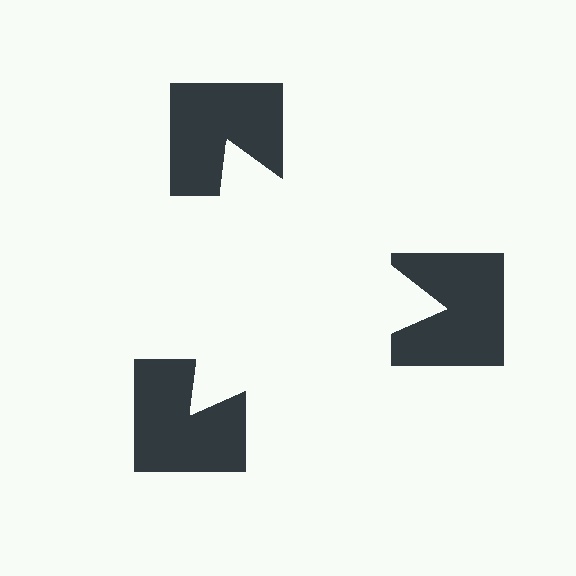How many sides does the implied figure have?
3 sides.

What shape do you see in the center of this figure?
An illusory triangle — its edges are inferred from the aligned wedge cuts in the notched squares, not physically drawn.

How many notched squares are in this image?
There are 3 — one at each vertex of the illusory triangle.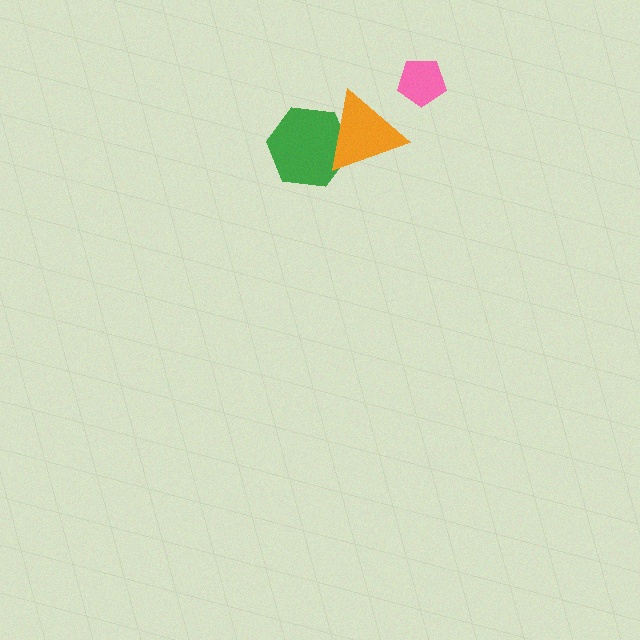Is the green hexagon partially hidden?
Yes, it is partially covered by another shape.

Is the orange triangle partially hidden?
No, no other shape covers it.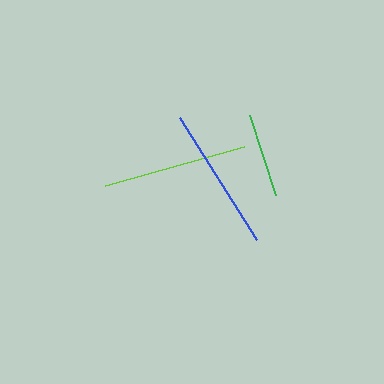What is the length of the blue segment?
The blue segment is approximately 145 pixels long.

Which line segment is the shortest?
The green line is the shortest at approximately 83 pixels.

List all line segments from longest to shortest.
From longest to shortest: blue, lime, green.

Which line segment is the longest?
The blue line is the longest at approximately 145 pixels.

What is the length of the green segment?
The green segment is approximately 83 pixels long.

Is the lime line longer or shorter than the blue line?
The blue line is longer than the lime line.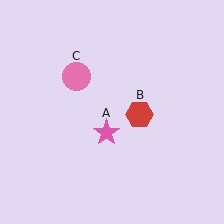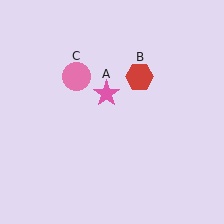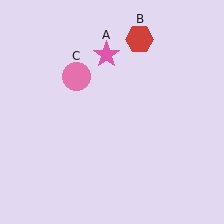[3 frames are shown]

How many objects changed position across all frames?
2 objects changed position: pink star (object A), red hexagon (object B).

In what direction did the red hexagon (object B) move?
The red hexagon (object B) moved up.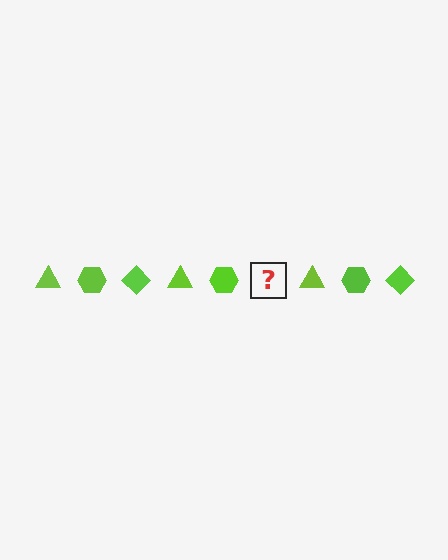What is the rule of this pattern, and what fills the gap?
The rule is that the pattern cycles through triangle, hexagon, diamond shapes in lime. The gap should be filled with a lime diamond.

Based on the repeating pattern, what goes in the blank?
The blank should be a lime diamond.